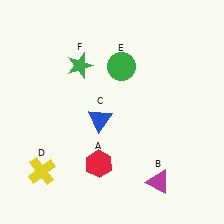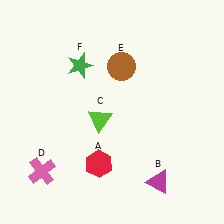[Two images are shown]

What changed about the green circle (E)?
In Image 1, E is green. In Image 2, it changed to brown.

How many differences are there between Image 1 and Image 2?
There are 3 differences between the two images.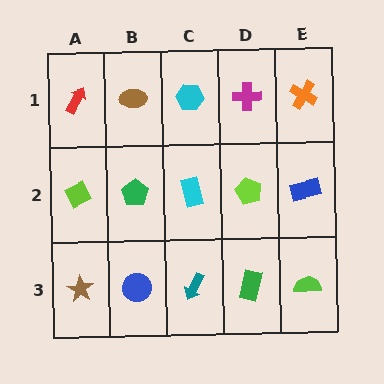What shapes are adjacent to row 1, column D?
A lime pentagon (row 2, column D), a cyan hexagon (row 1, column C), an orange cross (row 1, column E).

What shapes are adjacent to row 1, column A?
A lime diamond (row 2, column A), a brown ellipse (row 1, column B).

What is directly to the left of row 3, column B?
A brown star.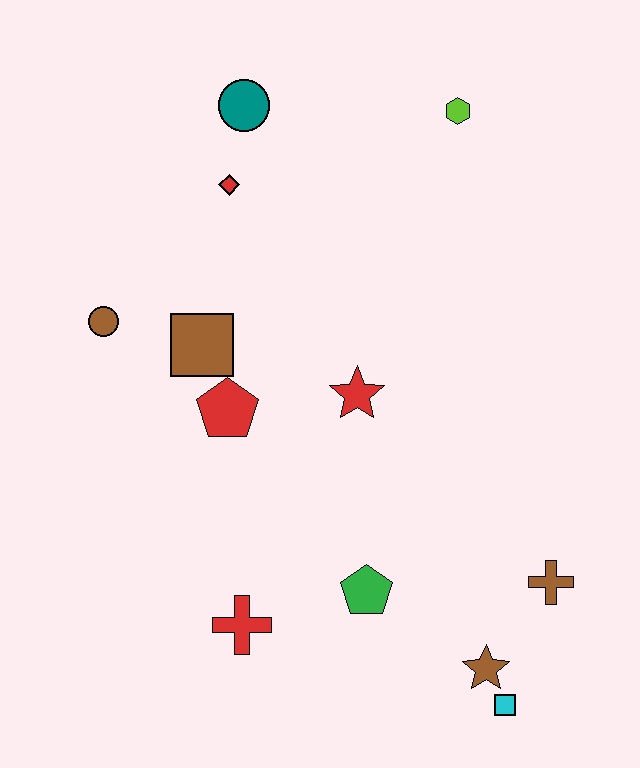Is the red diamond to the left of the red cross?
Yes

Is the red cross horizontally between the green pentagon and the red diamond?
Yes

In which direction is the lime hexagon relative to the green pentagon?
The lime hexagon is above the green pentagon.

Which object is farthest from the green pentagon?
The teal circle is farthest from the green pentagon.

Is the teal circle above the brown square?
Yes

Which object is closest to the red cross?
The green pentagon is closest to the red cross.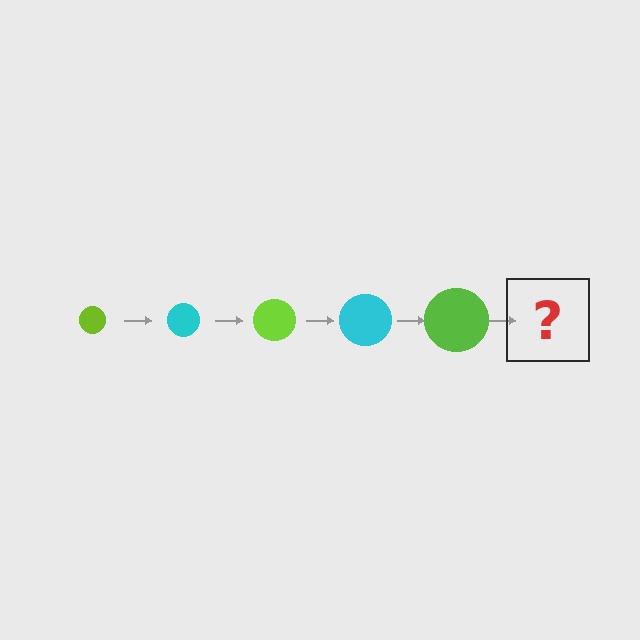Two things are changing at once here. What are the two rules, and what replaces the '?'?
The two rules are that the circle grows larger each step and the color cycles through lime and cyan. The '?' should be a cyan circle, larger than the previous one.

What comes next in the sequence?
The next element should be a cyan circle, larger than the previous one.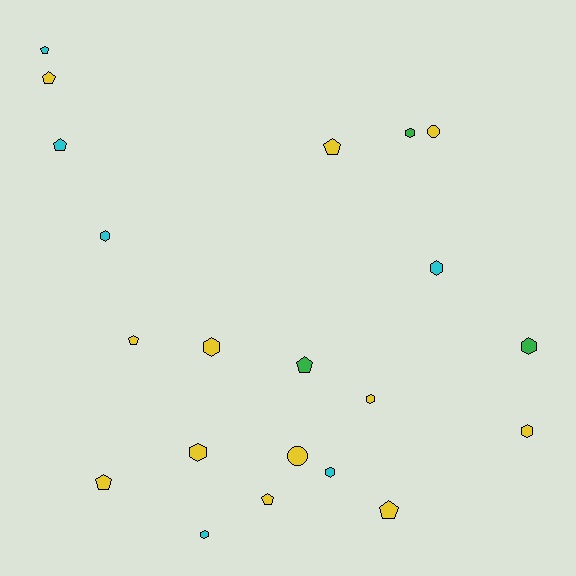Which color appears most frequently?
Yellow, with 12 objects.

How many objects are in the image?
There are 21 objects.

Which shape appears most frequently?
Hexagon, with 10 objects.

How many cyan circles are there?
There are no cyan circles.